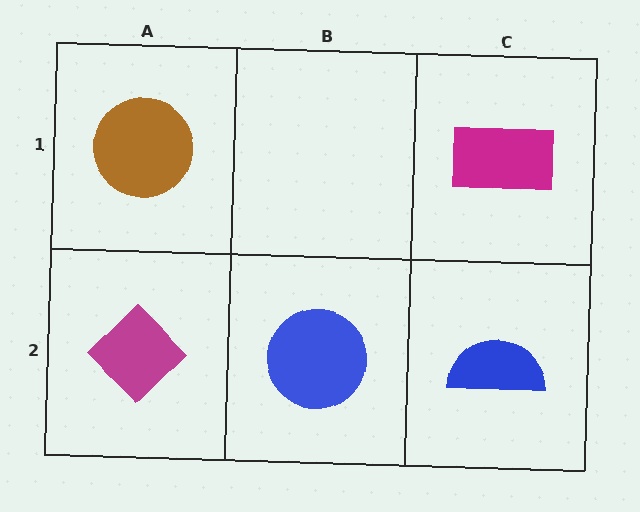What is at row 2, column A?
A magenta diamond.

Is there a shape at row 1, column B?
No, that cell is empty.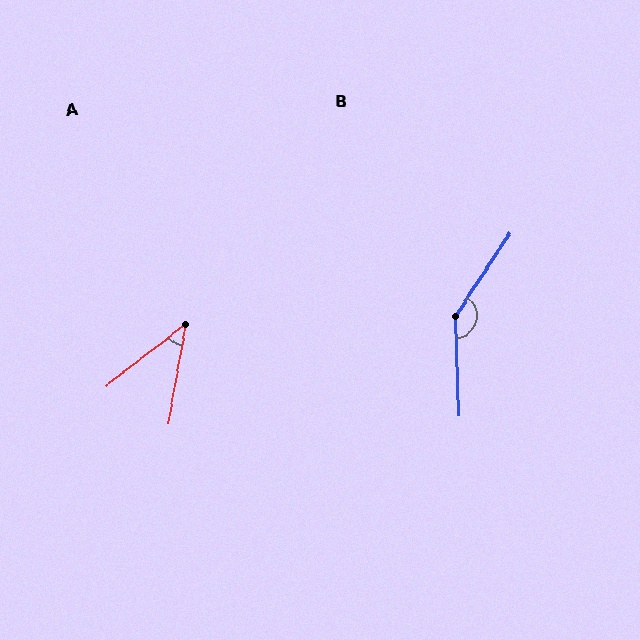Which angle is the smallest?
A, at approximately 42 degrees.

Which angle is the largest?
B, at approximately 145 degrees.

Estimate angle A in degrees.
Approximately 42 degrees.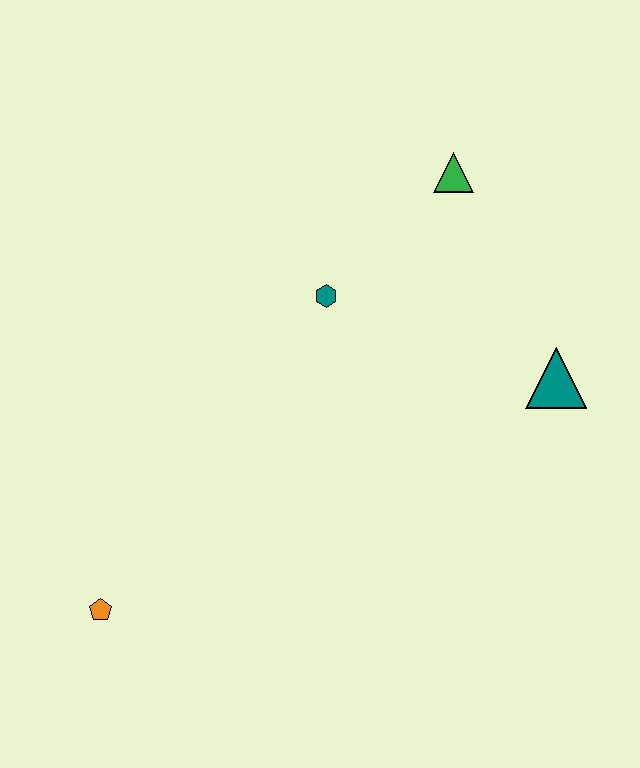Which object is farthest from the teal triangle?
The orange pentagon is farthest from the teal triangle.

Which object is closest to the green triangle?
The teal hexagon is closest to the green triangle.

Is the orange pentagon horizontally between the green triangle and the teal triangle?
No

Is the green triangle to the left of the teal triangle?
Yes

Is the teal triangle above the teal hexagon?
No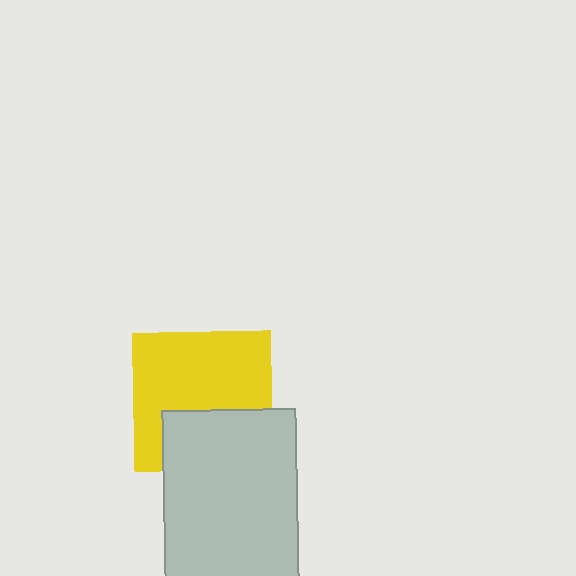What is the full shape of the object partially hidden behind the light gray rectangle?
The partially hidden object is a yellow square.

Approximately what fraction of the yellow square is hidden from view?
Roughly 35% of the yellow square is hidden behind the light gray rectangle.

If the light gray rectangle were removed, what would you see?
You would see the complete yellow square.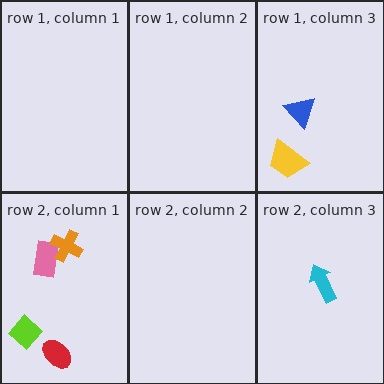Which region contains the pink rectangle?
The row 2, column 1 region.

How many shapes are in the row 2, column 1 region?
4.